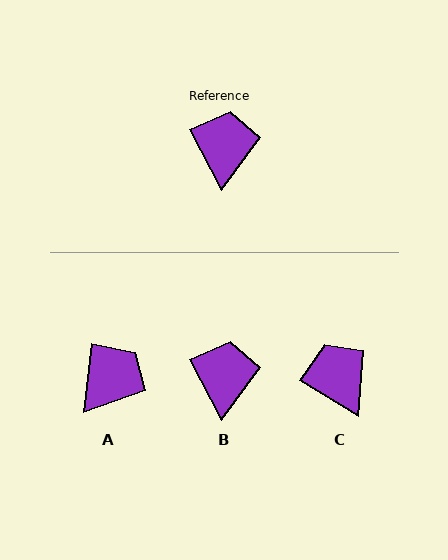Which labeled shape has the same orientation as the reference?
B.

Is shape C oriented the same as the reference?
No, it is off by about 31 degrees.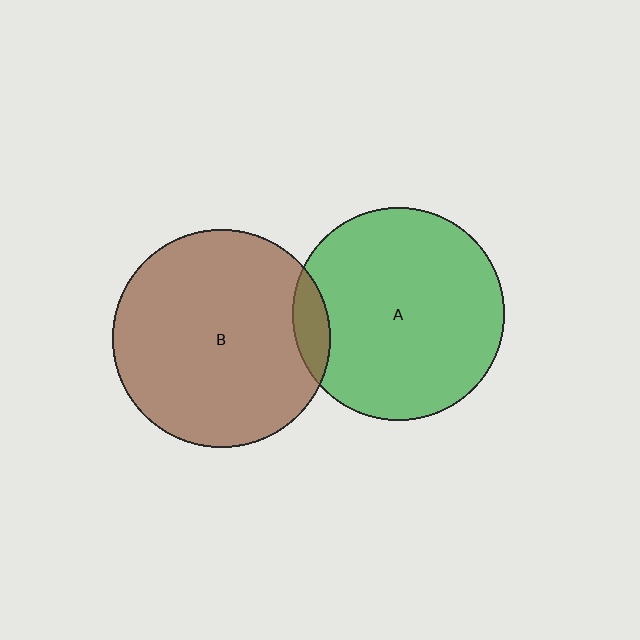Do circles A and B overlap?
Yes.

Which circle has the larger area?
Circle B (brown).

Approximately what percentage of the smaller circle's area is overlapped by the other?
Approximately 10%.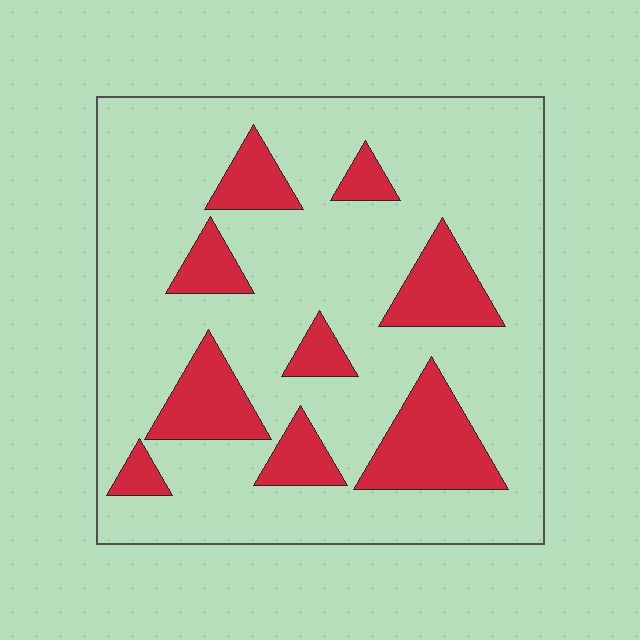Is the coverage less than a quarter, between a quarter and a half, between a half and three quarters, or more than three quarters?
Less than a quarter.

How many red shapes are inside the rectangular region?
9.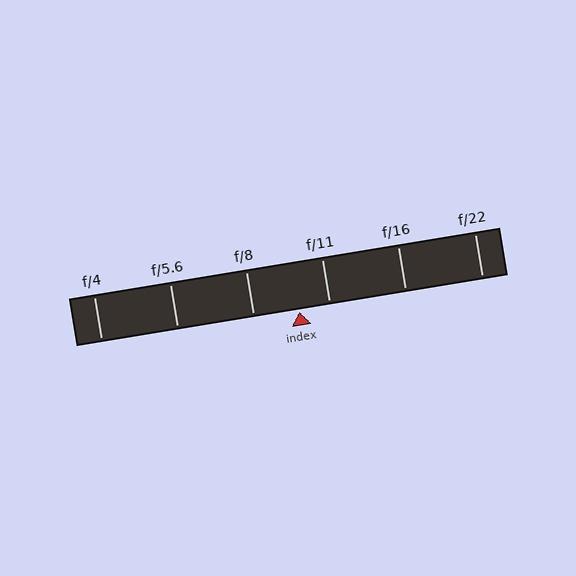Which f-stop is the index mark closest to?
The index mark is closest to f/11.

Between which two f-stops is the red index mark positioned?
The index mark is between f/8 and f/11.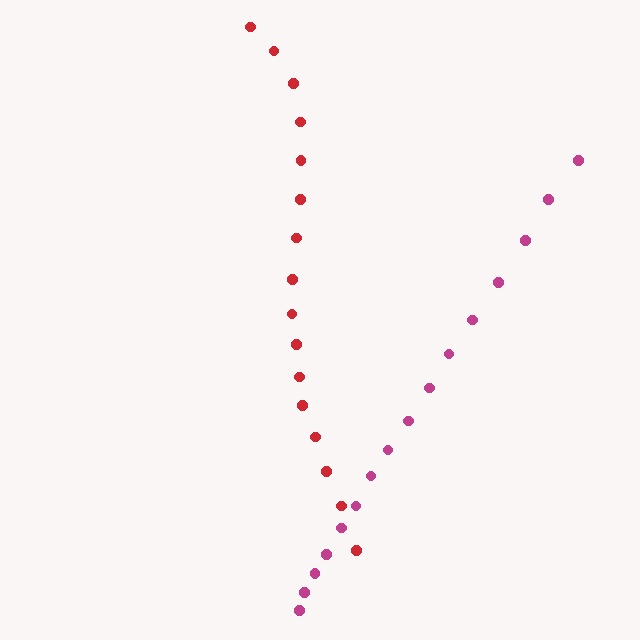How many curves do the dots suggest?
There are 2 distinct paths.